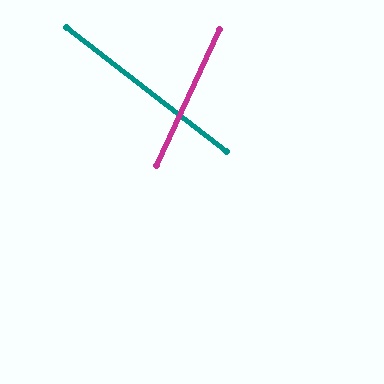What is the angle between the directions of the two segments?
Approximately 77 degrees.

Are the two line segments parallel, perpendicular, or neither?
Neither parallel nor perpendicular — they differ by about 77°.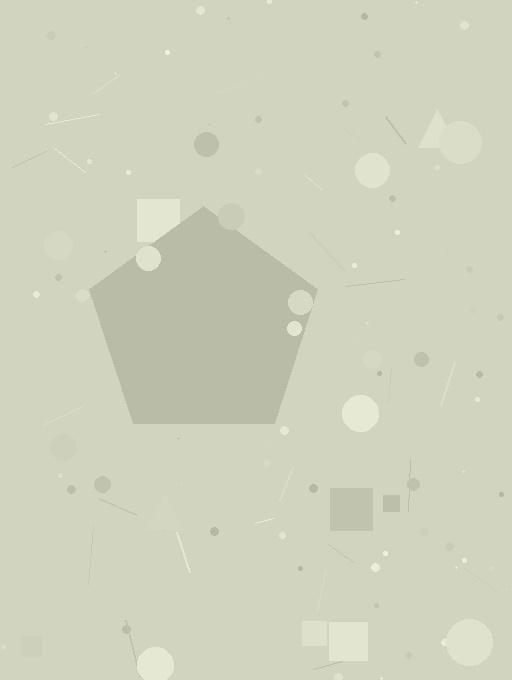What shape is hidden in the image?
A pentagon is hidden in the image.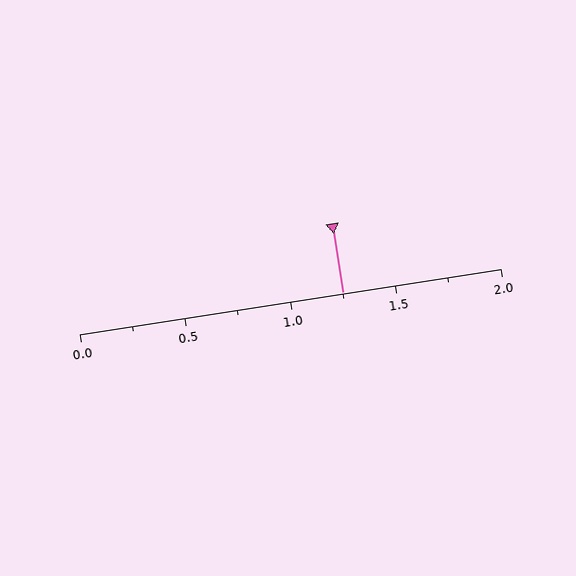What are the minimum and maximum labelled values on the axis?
The axis runs from 0.0 to 2.0.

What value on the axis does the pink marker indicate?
The marker indicates approximately 1.25.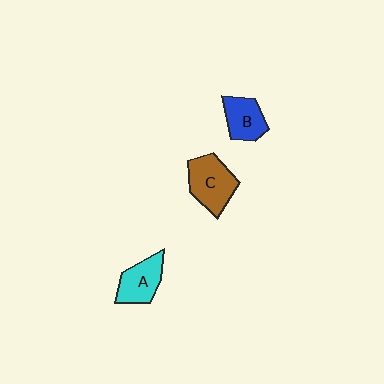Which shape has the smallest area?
Shape B (blue).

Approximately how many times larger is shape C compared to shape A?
Approximately 1.2 times.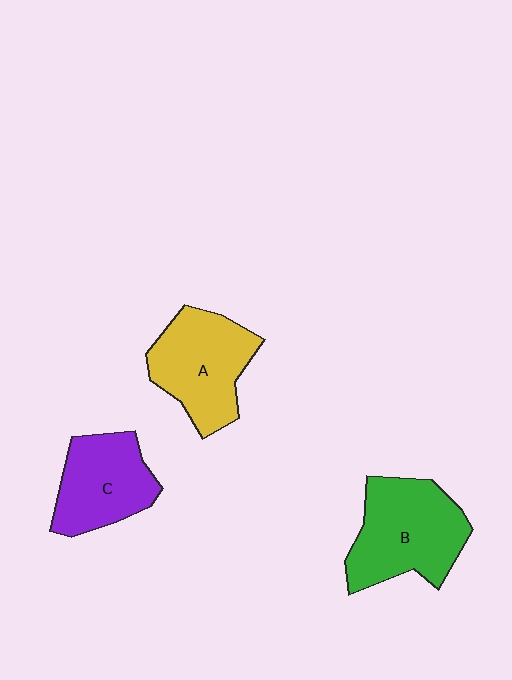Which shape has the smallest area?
Shape C (purple).